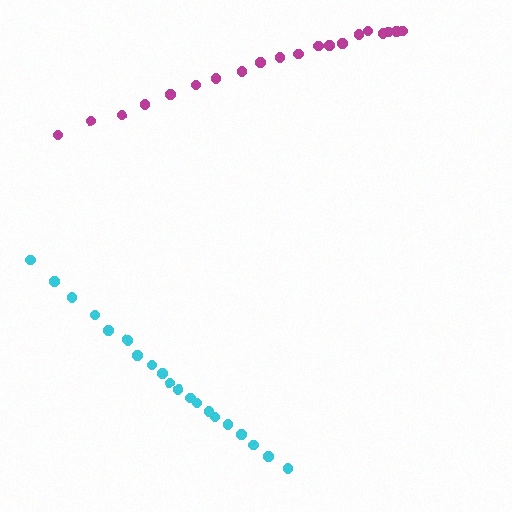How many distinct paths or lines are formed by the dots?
There are 2 distinct paths.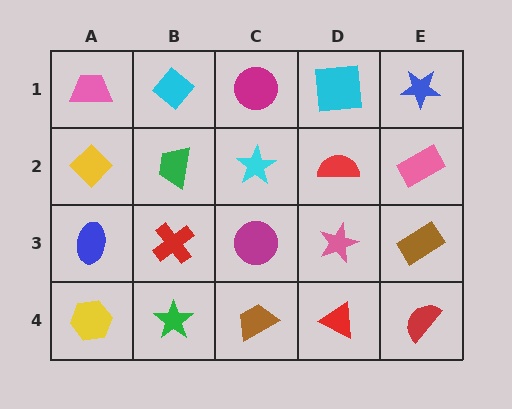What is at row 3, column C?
A magenta circle.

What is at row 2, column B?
A green trapezoid.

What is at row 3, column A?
A blue ellipse.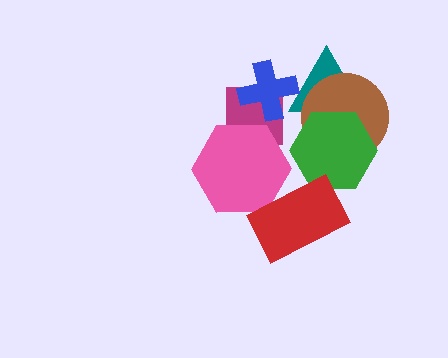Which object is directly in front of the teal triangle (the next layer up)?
The brown circle is directly in front of the teal triangle.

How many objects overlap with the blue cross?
2 objects overlap with the blue cross.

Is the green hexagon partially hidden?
Yes, it is partially covered by another shape.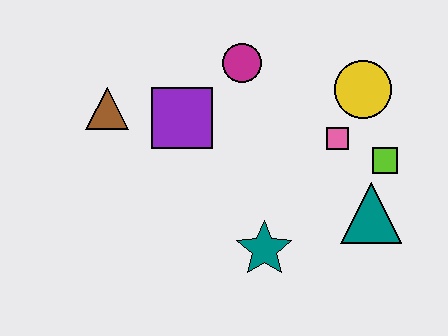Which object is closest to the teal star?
The teal triangle is closest to the teal star.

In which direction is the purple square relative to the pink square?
The purple square is to the left of the pink square.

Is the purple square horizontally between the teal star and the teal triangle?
No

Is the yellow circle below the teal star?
No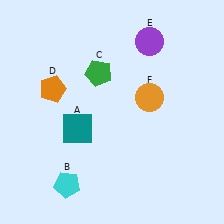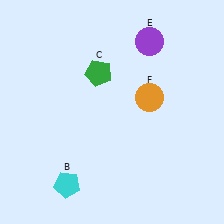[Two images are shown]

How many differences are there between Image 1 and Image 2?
There are 2 differences between the two images.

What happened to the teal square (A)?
The teal square (A) was removed in Image 2. It was in the bottom-left area of Image 1.